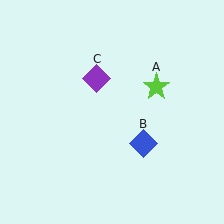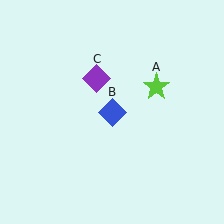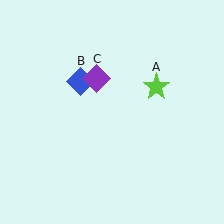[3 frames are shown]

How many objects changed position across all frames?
1 object changed position: blue diamond (object B).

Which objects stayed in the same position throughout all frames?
Lime star (object A) and purple diamond (object C) remained stationary.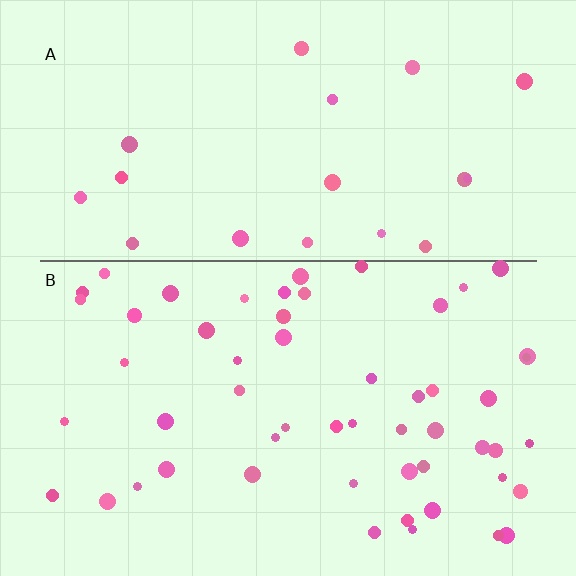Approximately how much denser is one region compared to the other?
Approximately 2.8× — region B over region A.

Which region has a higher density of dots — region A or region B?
B (the bottom).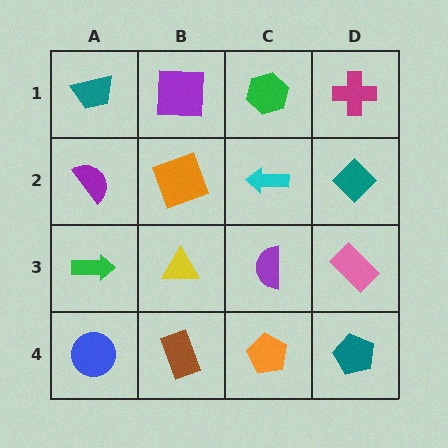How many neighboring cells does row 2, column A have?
3.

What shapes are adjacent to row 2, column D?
A magenta cross (row 1, column D), a pink rectangle (row 3, column D), a cyan arrow (row 2, column C).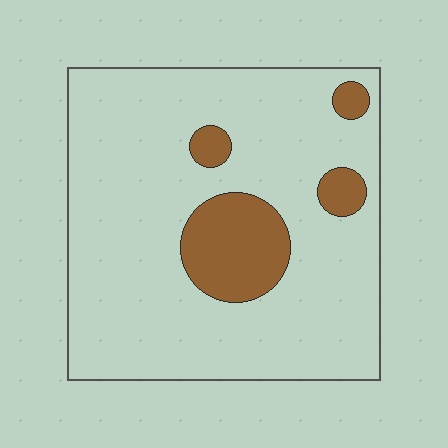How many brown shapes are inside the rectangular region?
4.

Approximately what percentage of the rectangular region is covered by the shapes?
Approximately 15%.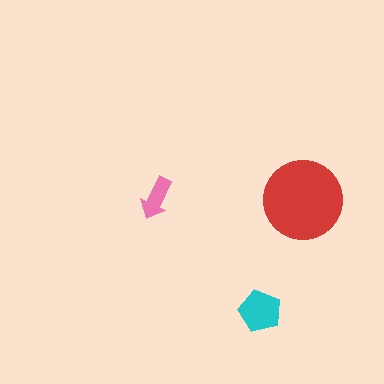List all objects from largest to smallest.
The red circle, the cyan pentagon, the pink arrow.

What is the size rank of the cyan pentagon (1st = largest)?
2nd.